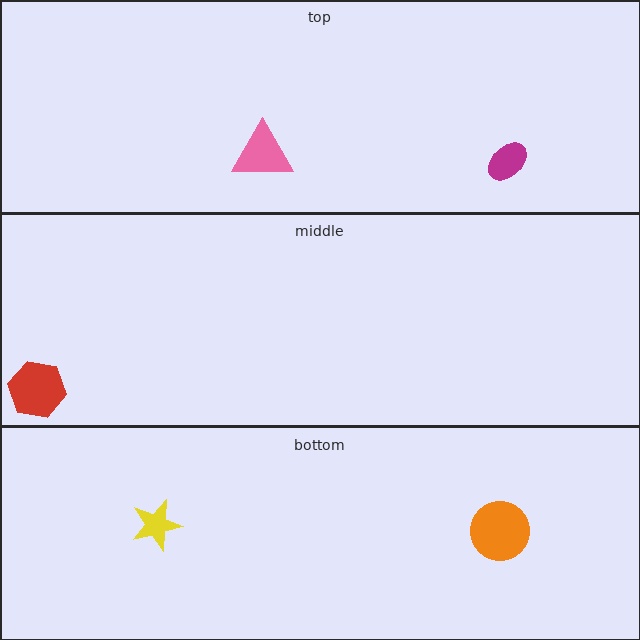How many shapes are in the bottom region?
2.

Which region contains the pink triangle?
The top region.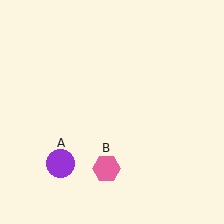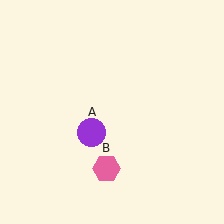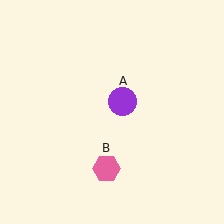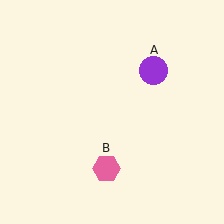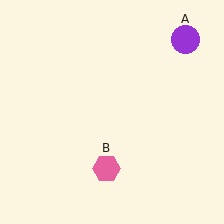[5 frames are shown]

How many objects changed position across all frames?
1 object changed position: purple circle (object A).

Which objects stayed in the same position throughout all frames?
Pink hexagon (object B) remained stationary.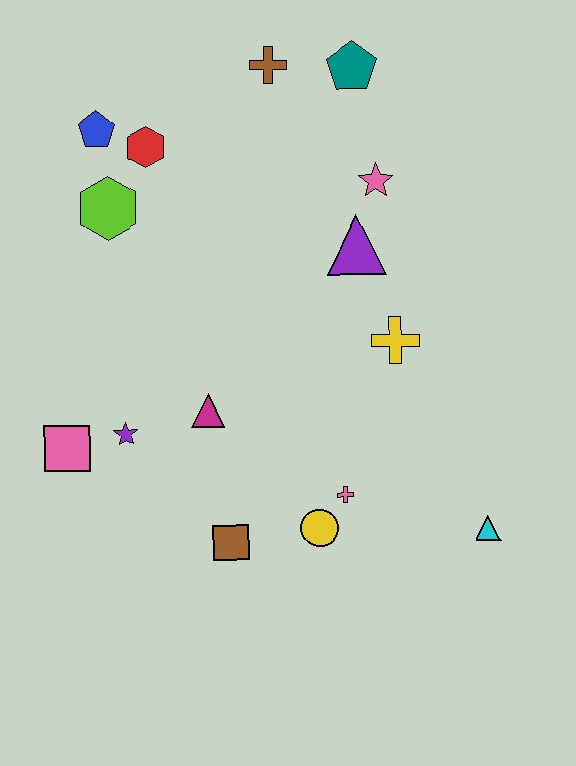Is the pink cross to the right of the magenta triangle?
Yes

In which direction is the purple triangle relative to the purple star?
The purple triangle is to the right of the purple star.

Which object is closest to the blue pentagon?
The red hexagon is closest to the blue pentagon.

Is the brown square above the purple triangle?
No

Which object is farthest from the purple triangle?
The pink square is farthest from the purple triangle.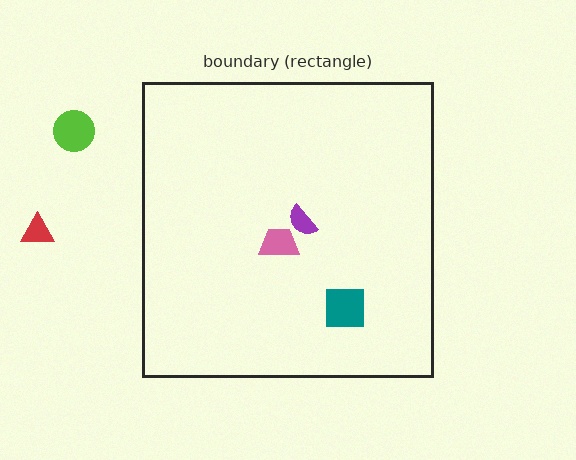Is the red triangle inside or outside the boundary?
Outside.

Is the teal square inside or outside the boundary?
Inside.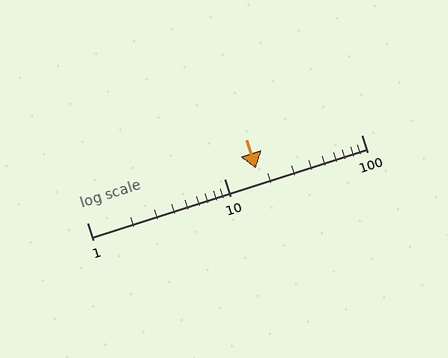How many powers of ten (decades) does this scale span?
The scale spans 2 decades, from 1 to 100.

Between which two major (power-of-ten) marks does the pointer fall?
The pointer is between 10 and 100.